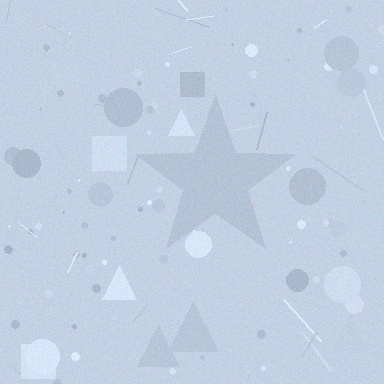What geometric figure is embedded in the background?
A star is embedded in the background.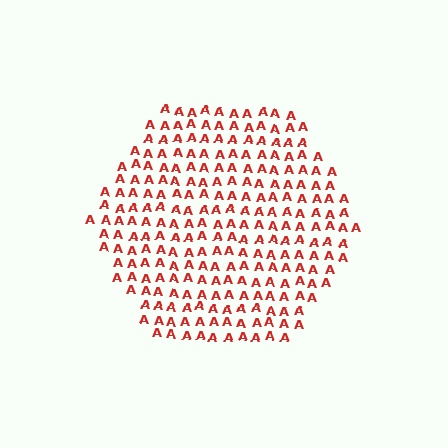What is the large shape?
The large shape is a hexagon.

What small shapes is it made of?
It is made of small letter A's.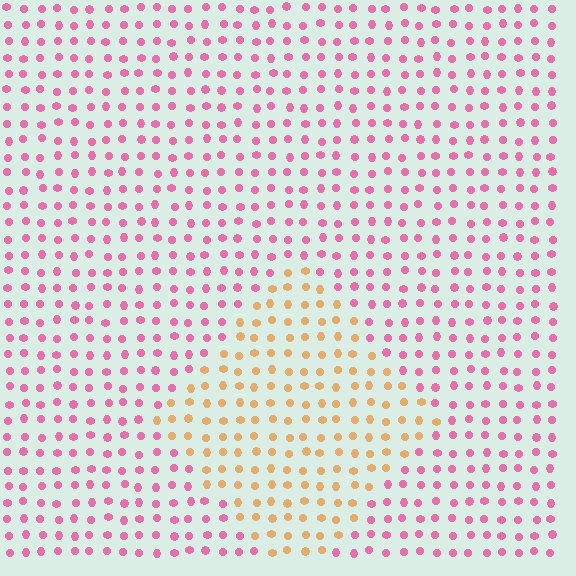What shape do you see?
I see a diamond.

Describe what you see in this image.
The image is filled with small pink elements in a uniform arrangement. A diamond-shaped region is visible where the elements are tinted to a slightly different hue, forming a subtle color boundary.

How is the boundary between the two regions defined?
The boundary is defined purely by a slight shift in hue (about 63 degrees). Spacing, size, and orientation are identical on both sides.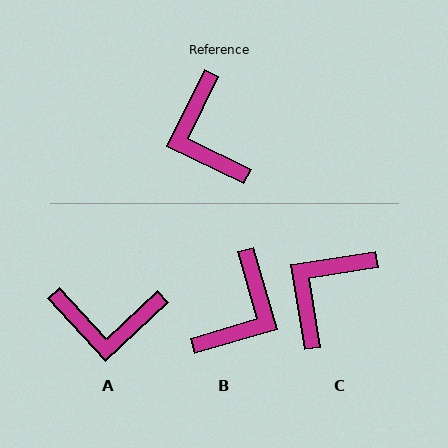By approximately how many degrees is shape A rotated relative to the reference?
Approximately 69 degrees counter-clockwise.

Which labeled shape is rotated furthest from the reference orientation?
B, about 132 degrees away.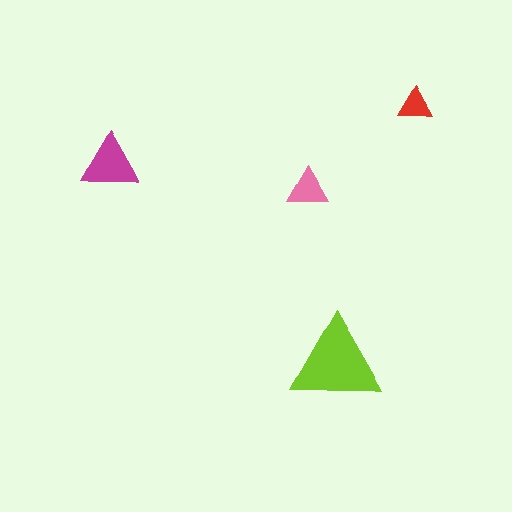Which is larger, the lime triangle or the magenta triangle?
The lime one.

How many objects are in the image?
There are 4 objects in the image.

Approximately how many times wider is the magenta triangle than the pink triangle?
About 1.5 times wider.